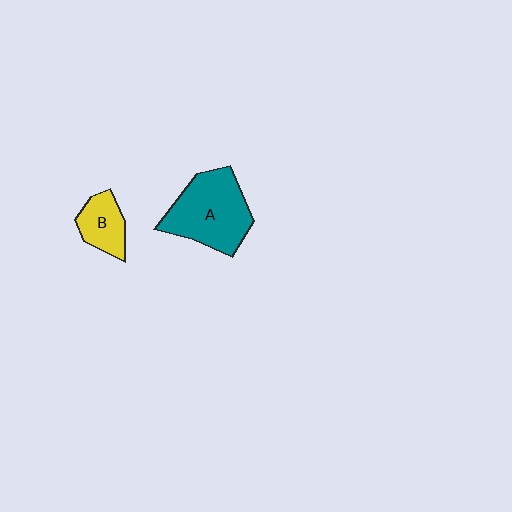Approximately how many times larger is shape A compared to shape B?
Approximately 2.2 times.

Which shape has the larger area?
Shape A (teal).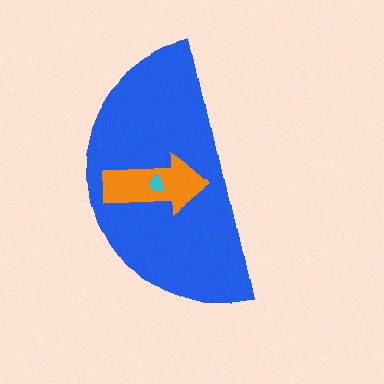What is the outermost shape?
The blue semicircle.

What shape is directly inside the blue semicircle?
The orange arrow.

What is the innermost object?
The cyan trapezoid.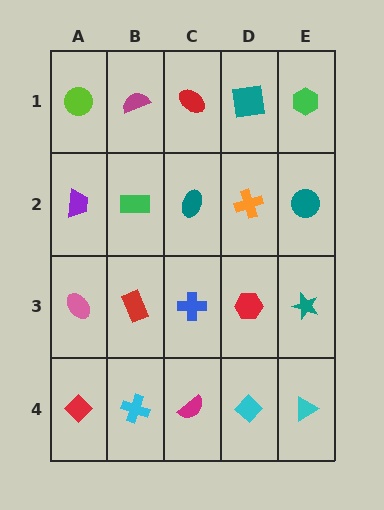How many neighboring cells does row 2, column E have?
3.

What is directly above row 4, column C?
A blue cross.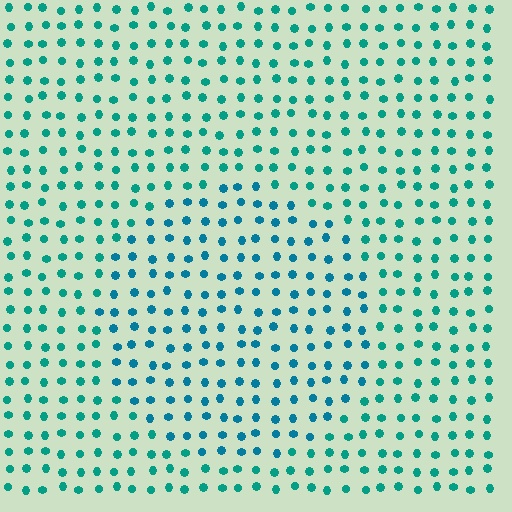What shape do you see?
I see a circle.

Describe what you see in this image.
The image is filled with small teal elements in a uniform arrangement. A circle-shaped region is visible where the elements are tinted to a slightly different hue, forming a subtle color boundary.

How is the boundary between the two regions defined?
The boundary is defined purely by a slight shift in hue (about 24 degrees). Spacing, size, and orientation are identical on both sides.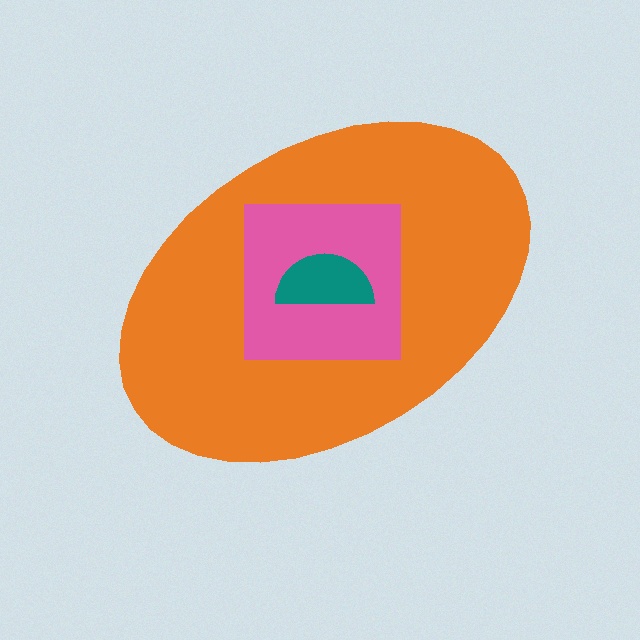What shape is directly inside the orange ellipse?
The pink square.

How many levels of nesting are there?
3.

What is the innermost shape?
The teal semicircle.